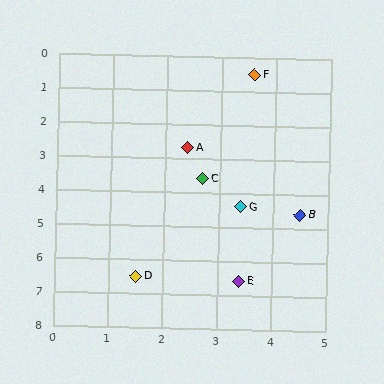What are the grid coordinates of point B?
Point B is at approximately (4.5, 4.6).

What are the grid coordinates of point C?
Point C is at approximately (2.7, 3.6).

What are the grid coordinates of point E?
Point E is at approximately (3.4, 6.6).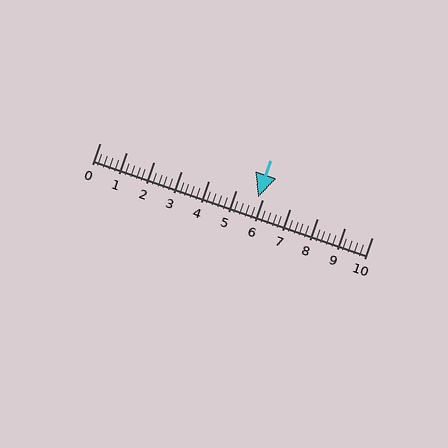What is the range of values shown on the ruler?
The ruler shows values from 0 to 10.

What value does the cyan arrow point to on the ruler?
The cyan arrow points to approximately 5.8.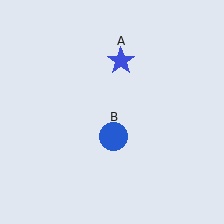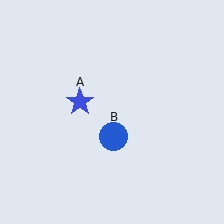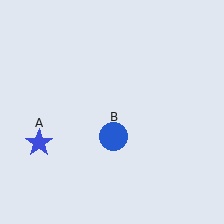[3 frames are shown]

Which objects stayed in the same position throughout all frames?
Blue circle (object B) remained stationary.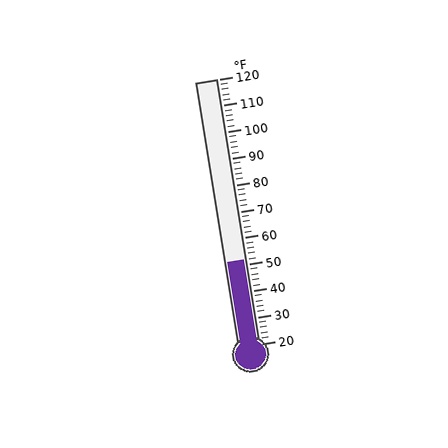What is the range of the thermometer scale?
The thermometer scale ranges from 20°F to 120°F.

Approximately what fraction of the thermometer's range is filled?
The thermometer is filled to approximately 30% of its range.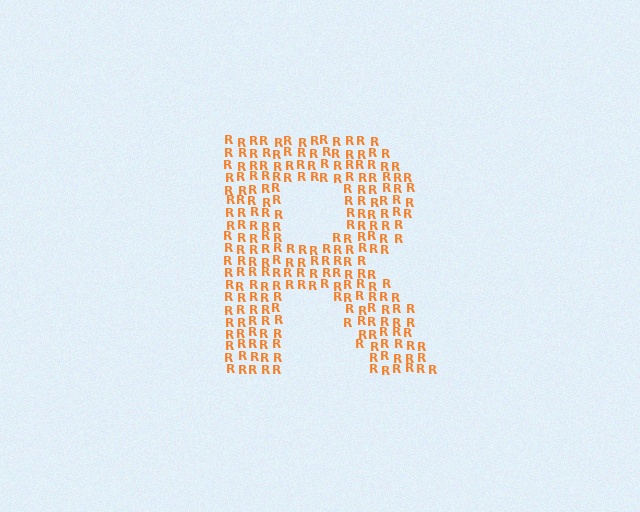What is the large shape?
The large shape is the letter R.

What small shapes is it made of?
It is made of small letter R's.